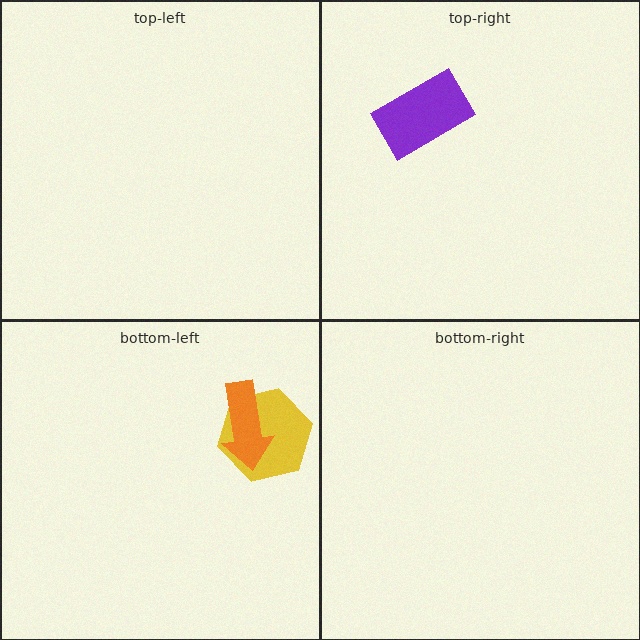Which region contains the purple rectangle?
The top-right region.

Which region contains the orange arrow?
The bottom-left region.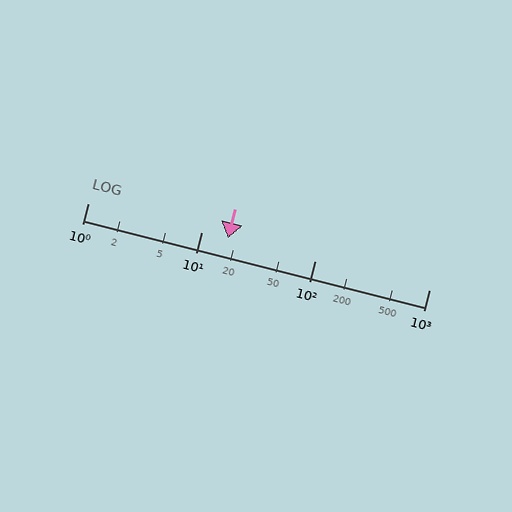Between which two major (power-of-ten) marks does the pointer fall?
The pointer is between 10 and 100.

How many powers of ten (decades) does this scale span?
The scale spans 3 decades, from 1 to 1000.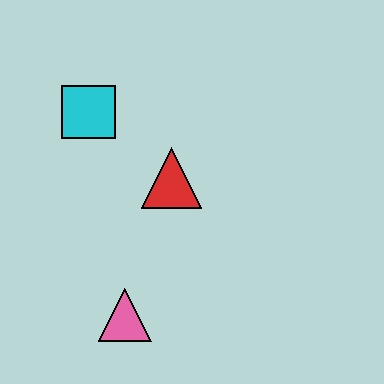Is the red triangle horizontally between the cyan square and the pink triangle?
No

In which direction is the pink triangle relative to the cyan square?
The pink triangle is below the cyan square.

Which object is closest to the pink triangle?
The red triangle is closest to the pink triangle.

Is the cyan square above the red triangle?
Yes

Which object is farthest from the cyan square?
The pink triangle is farthest from the cyan square.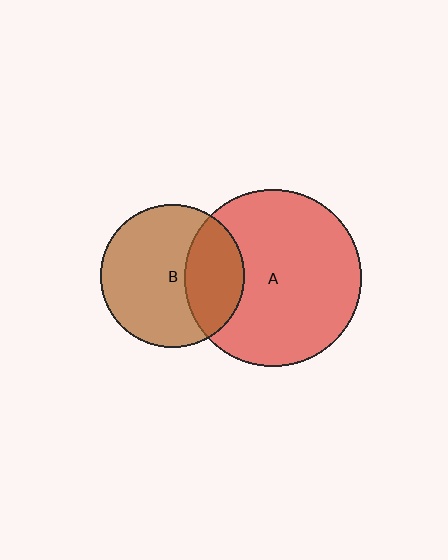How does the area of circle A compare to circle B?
Approximately 1.5 times.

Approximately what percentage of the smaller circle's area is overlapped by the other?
Approximately 30%.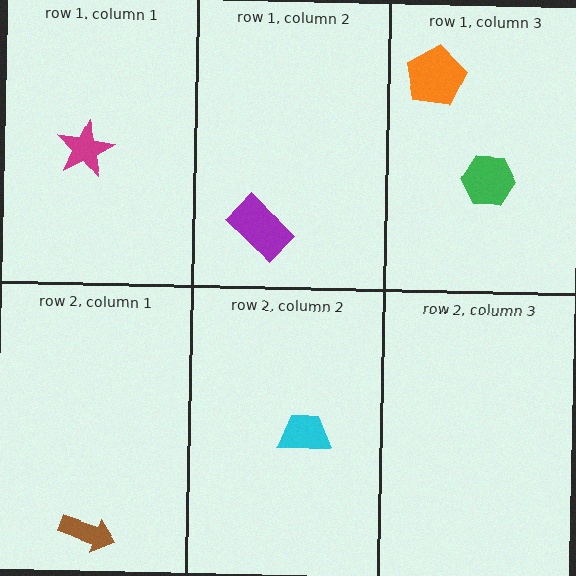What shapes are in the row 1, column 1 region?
The magenta star.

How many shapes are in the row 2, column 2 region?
1.